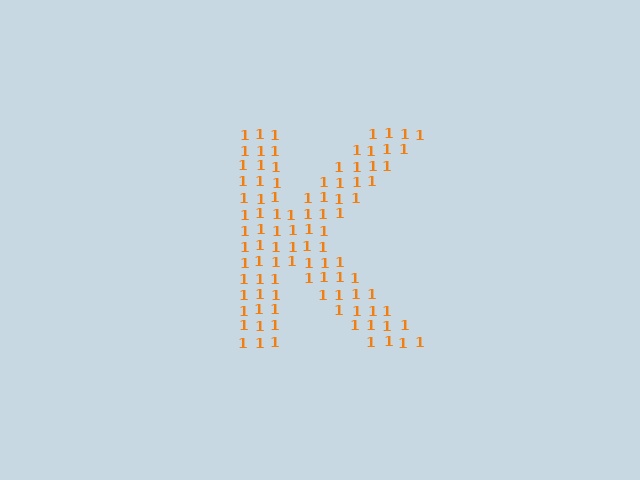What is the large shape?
The large shape is the letter K.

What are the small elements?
The small elements are digit 1's.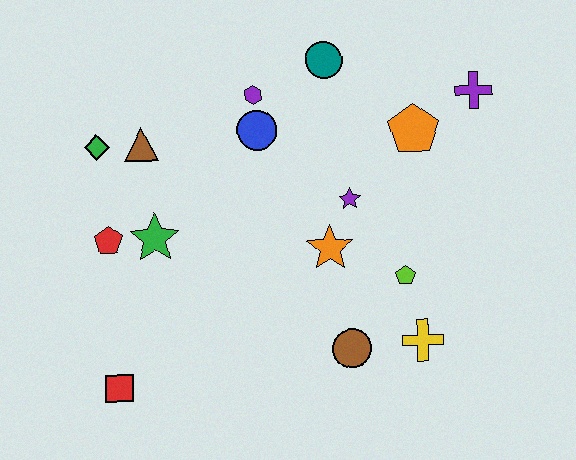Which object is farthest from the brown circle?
The green diamond is farthest from the brown circle.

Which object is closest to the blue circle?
The purple hexagon is closest to the blue circle.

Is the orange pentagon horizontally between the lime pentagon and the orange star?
No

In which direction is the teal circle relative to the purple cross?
The teal circle is to the left of the purple cross.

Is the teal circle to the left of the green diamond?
No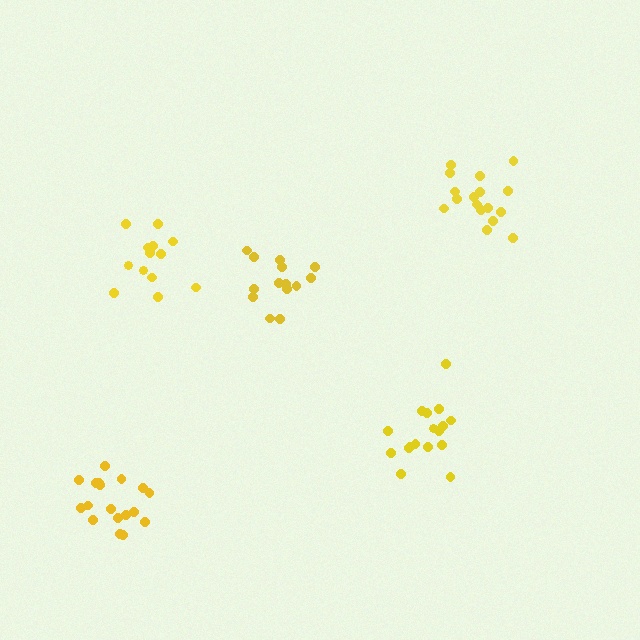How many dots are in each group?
Group 1: 18 dots, Group 2: 14 dots, Group 3: 17 dots, Group 4: 18 dots, Group 5: 13 dots (80 total).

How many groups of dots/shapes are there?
There are 5 groups.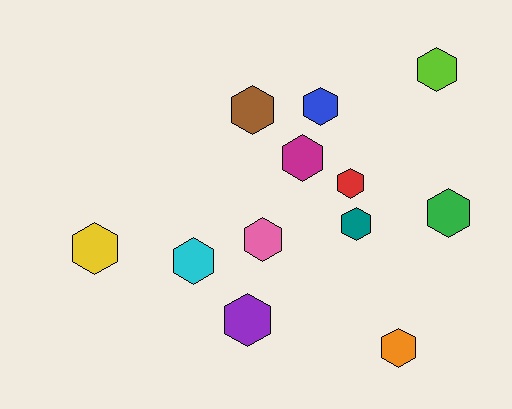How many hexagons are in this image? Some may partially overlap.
There are 12 hexagons.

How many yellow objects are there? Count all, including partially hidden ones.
There is 1 yellow object.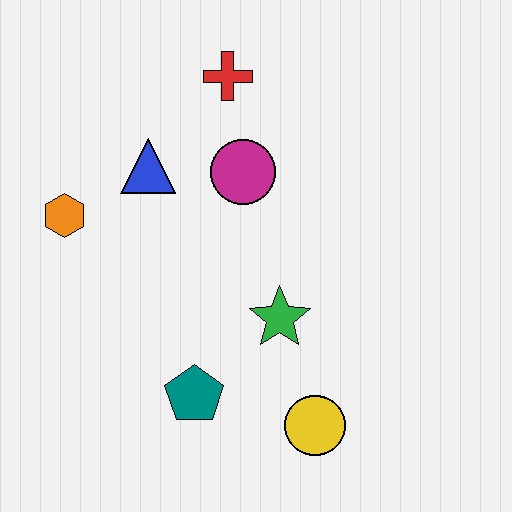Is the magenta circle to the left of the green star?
Yes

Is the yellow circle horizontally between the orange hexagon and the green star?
No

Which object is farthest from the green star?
The red cross is farthest from the green star.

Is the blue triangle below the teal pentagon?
No